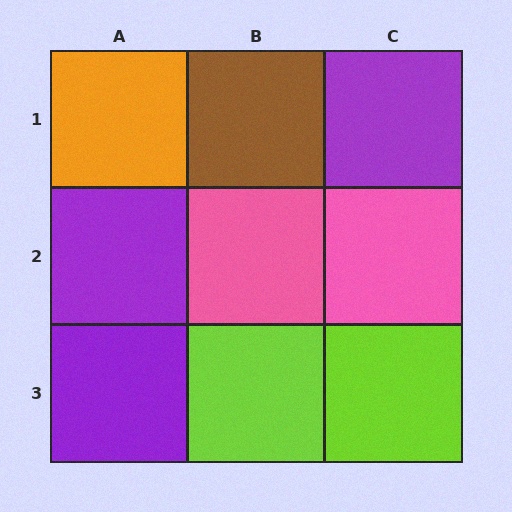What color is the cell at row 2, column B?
Pink.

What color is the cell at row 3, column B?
Lime.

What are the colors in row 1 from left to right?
Orange, brown, purple.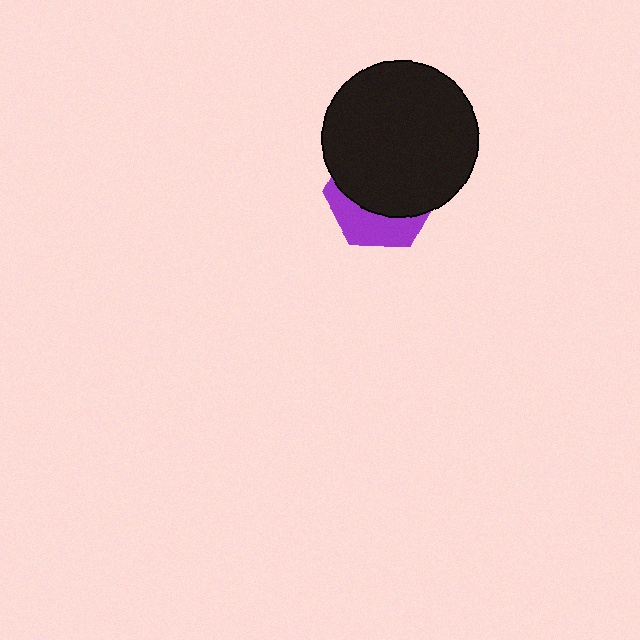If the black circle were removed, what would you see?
You would see the complete purple hexagon.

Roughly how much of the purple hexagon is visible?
A small part of it is visible (roughly 33%).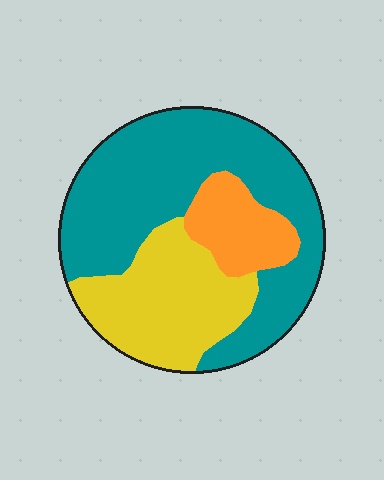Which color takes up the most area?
Teal, at roughly 55%.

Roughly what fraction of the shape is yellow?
Yellow covers around 30% of the shape.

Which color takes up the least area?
Orange, at roughly 15%.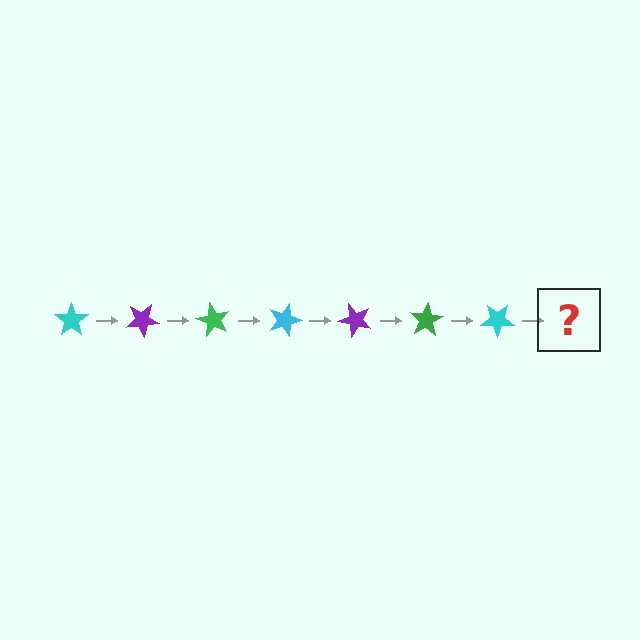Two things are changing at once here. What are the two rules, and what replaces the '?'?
The two rules are that it rotates 30 degrees each step and the color cycles through cyan, purple, and green. The '?' should be a purple star, rotated 210 degrees from the start.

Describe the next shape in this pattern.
It should be a purple star, rotated 210 degrees from the start.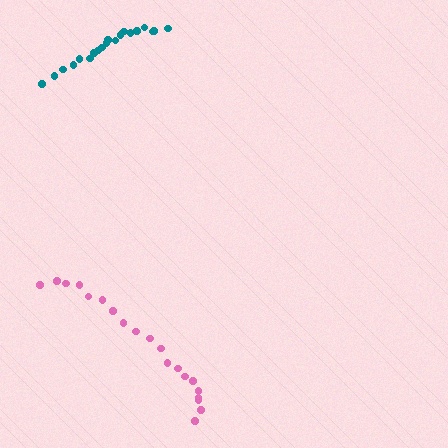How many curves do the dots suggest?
There are 2 distinct paths.